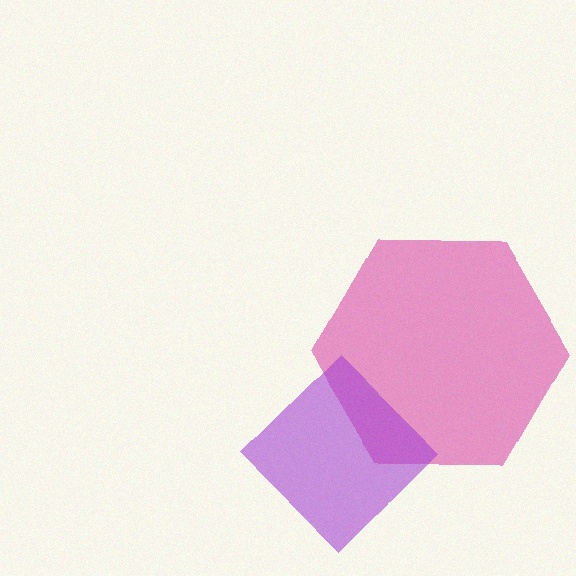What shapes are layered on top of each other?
The layered shapes are: a magenta hexagon, a purple diamond.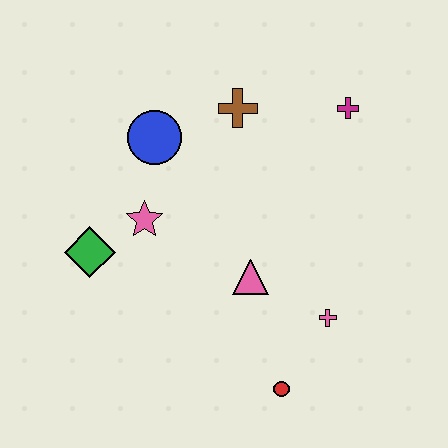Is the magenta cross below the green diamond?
No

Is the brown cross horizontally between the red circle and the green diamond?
Yes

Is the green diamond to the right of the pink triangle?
No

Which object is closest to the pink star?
The green diamond is closest to the pink star.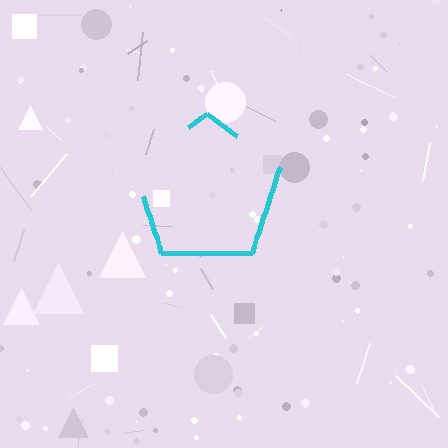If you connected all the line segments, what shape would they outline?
They would outline a pentagon.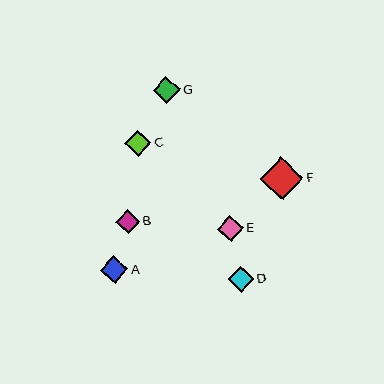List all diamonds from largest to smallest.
From largest to smallest: F, A, G, D, C, E, B.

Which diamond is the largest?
Diamond F is the largest with a size of approximately 44 pixels.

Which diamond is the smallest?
Diamond B is the smallest with a size of approximately 24 pixels.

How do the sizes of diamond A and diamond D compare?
Diamond A and diamond D are approximately the same size.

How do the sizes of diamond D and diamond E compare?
Diamond D and diamond E are approximately the same size.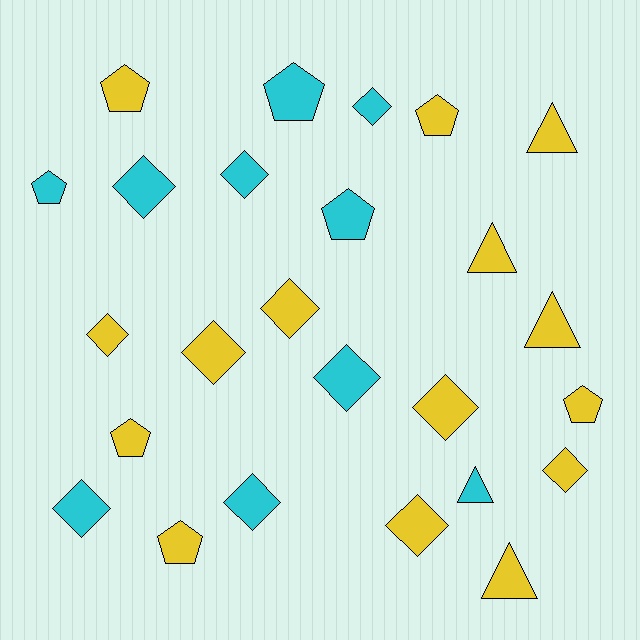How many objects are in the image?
There are 25 objects.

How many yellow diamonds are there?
There are 6 yellow diamonds.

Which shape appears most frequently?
Diamond, with 12 objects.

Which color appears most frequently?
Yellow, with 15 objects.